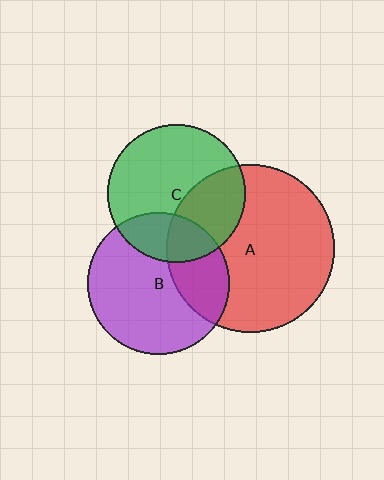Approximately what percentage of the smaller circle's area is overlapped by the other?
Approximately 35%.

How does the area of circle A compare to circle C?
Approximately 1.5 times.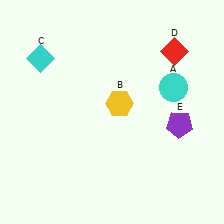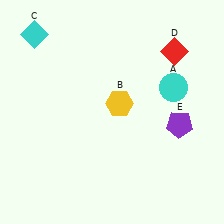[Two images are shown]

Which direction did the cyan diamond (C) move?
The cyan diamond (C) moved up.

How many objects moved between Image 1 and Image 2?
1 object moved between the two images.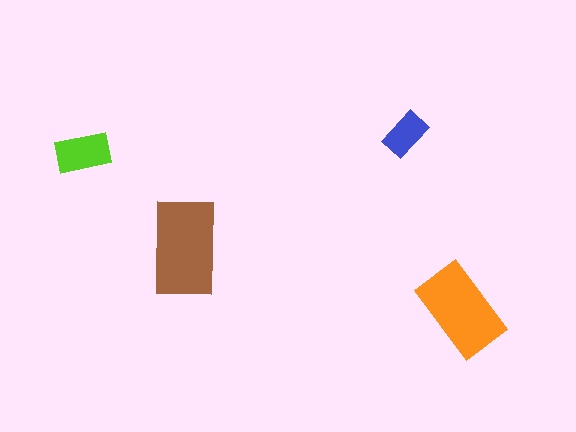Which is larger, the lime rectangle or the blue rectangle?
The lime one.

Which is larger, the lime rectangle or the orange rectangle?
The orange one.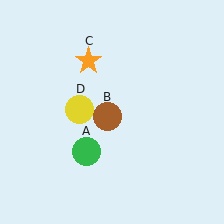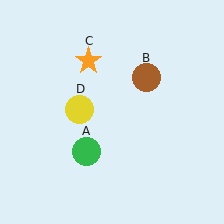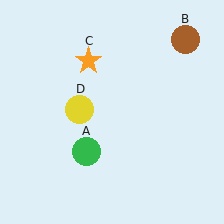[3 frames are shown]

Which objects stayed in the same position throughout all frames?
Green circle (object A) and orange star (object C) and yellow circle (object D) remained stationary.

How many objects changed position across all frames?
1 object changed position: brown circle (object B).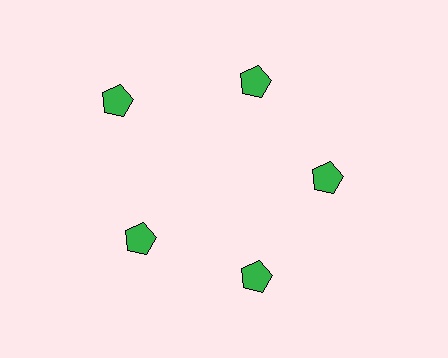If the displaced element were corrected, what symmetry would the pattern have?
It would have 5-fold rotational symmetry — the pattern would map onto itself every 72 degrees.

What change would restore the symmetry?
The symmetry would be restored by moving it inward, back onto the ring so that all 5 pentagons sit at equal angles and equal distance from the center.